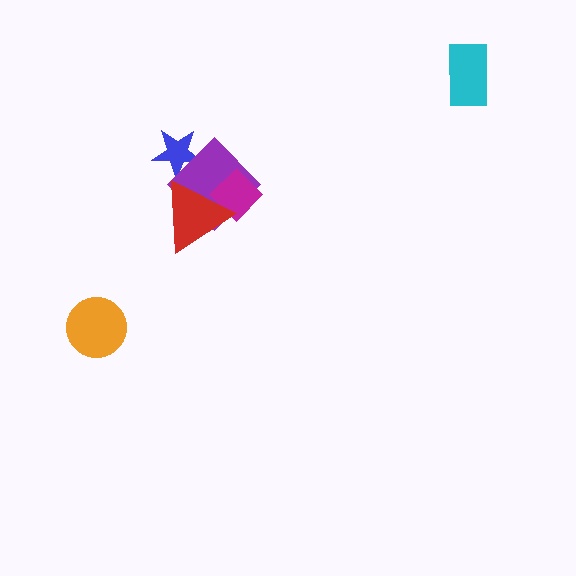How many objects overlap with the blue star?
1 object overlaps with the blue star.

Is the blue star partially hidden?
Yes, it is partially covered by another shape.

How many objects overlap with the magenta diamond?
2 objects overlap with the magenta diamond.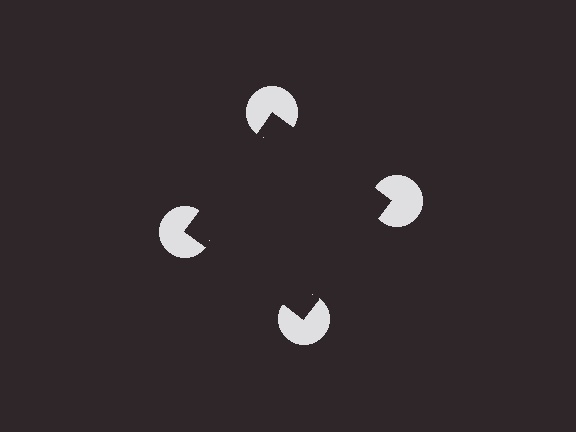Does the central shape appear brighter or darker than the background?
It typically appears slightly darker than the background, even though no actual brightness change is drawn.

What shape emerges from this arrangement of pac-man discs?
An illusory square — its edges are inferred from the aligned wedge cuts in the pac-man discs, not physically drawn.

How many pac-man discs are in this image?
There are 4 — one at each vertex of the illusory square.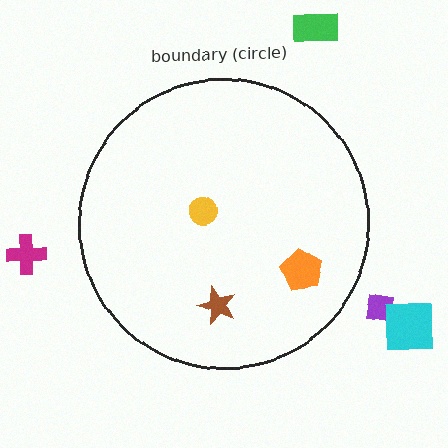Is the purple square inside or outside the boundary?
Outside.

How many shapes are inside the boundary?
3 inside, 4 outside.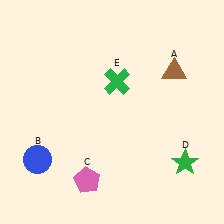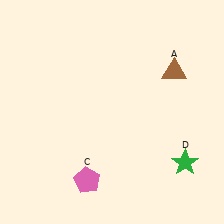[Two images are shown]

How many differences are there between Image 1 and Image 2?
There are 2 differences between the two images.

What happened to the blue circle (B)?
The blue circle (B) was removed in Image 2. It was in the bottom-left area of Image 1.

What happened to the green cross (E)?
The green cross (E) was removed in Image 2. It was in the top-right area of Image 1.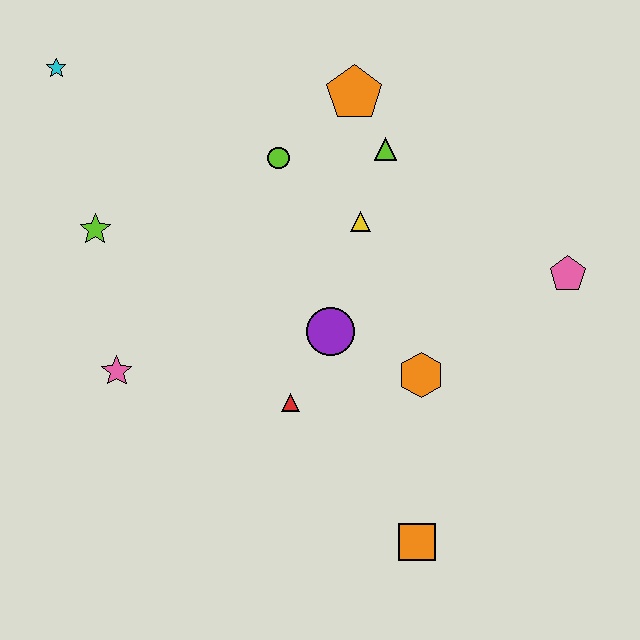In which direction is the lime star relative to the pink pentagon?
The lime star is to the left of the pink pentagon.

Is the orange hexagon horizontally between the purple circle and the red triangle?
No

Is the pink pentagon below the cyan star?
Yes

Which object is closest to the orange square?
The orange hexagon is closest to the orange square.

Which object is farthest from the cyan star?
The orange square is farthest from the cyan star.